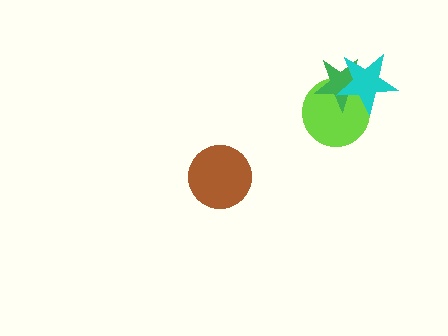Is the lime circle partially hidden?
Yes, it is partially covered by another shape.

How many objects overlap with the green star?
2 objects overlap with the green star.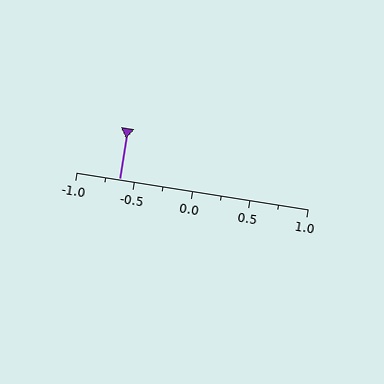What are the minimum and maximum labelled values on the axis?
The axis runs from -1.0 to 1.0.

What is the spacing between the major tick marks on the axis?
The major ticks are spaced 0.5 apart.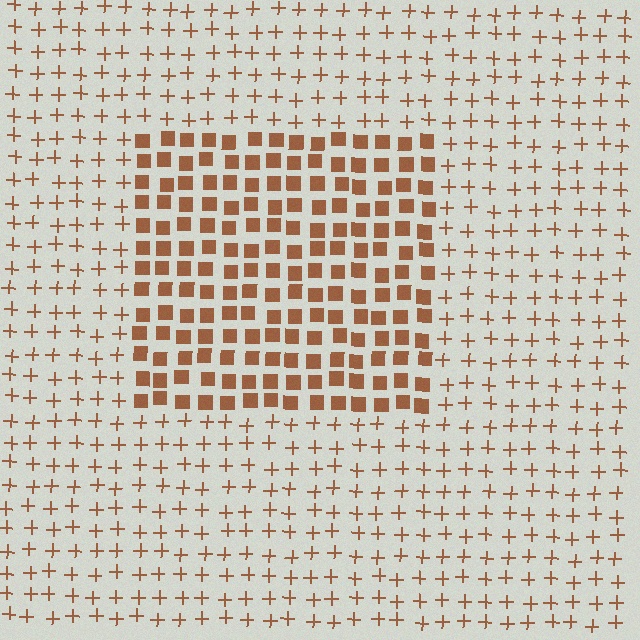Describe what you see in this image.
The image is filled with small brown elements arranged in a uniform grid. A rectangle-shaped region contains squares, while the surrounding area contains plus signs. The boundary is defined purely by the change in element shape.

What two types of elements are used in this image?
The image uses squares inside the rectangle region and plus signs outside it.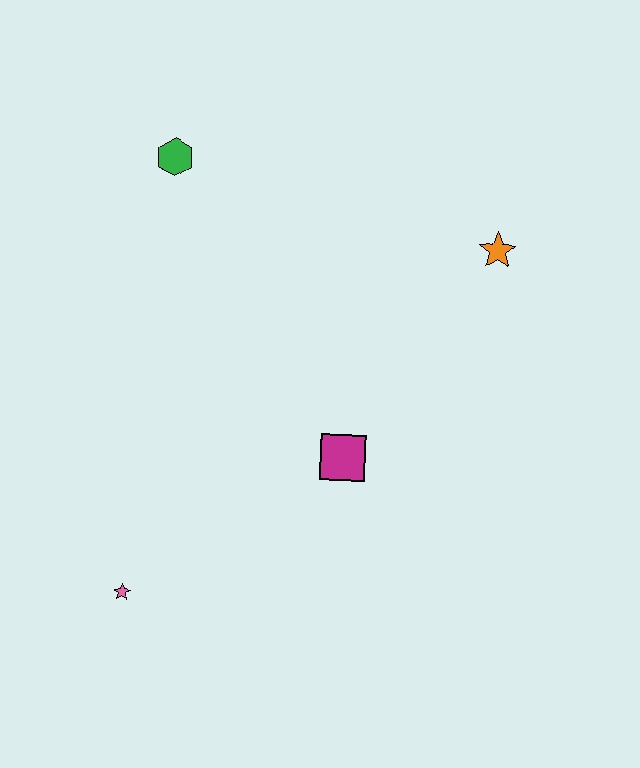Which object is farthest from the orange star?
The pink star is farthest from the orange star.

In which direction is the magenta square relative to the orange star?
The magenta square is below the orange star.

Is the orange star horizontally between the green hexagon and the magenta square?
No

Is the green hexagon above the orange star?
Yes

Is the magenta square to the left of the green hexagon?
No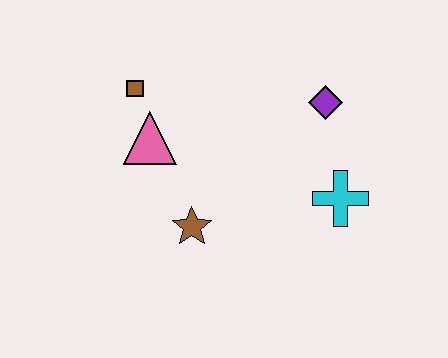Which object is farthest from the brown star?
The purple diamond is farthest from the brown star.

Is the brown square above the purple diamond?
Yes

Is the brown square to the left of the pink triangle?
Yes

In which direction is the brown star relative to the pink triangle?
The brown star is below the pink triangle.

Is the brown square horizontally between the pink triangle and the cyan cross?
No